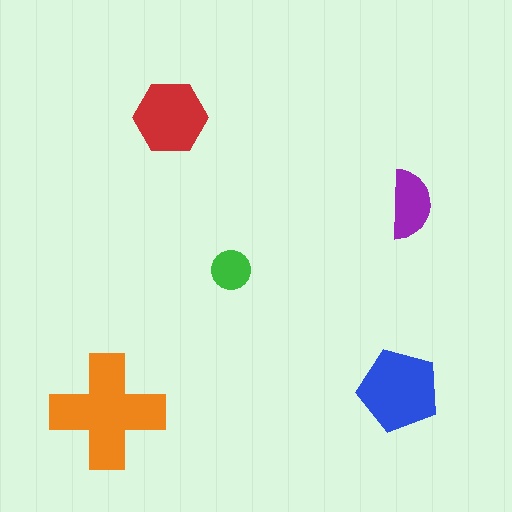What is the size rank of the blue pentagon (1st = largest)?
2nd.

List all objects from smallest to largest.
The green circle, the purple semicircle, the red hexagon, the blue pentagon, the orange cross.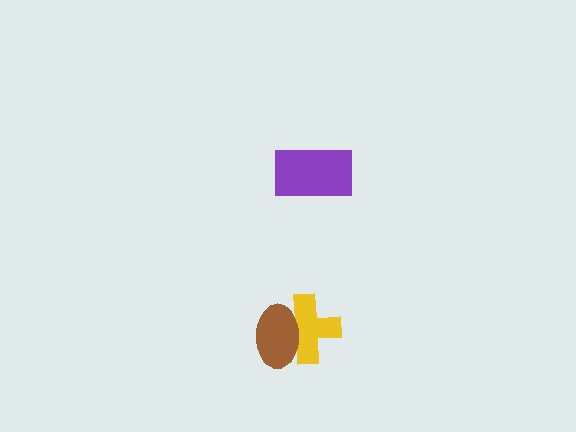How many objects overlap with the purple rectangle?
0 objects overlap with the purple rectangle.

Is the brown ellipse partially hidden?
No, no other shape covers it.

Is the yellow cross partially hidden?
Yes, it is partially covered by another shape.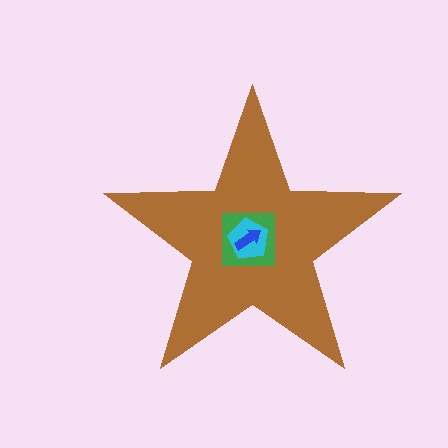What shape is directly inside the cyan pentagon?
The blue arrow.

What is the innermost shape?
The blue arrow.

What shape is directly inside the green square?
The cyan pentagon.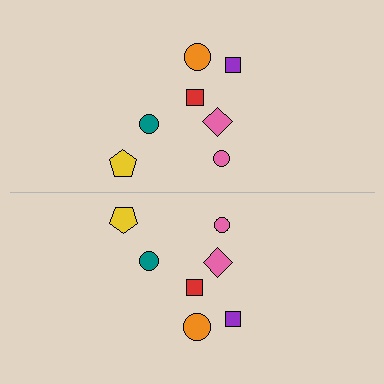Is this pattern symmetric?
Yes, this pattern has bilateral (reflection) symmetry.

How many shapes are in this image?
There are 14 shapes in this image.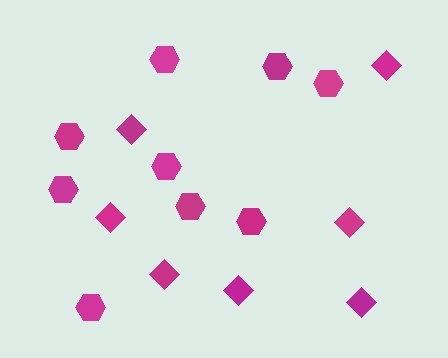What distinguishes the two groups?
There are 2 groups: one group of diamonds (7) and one group of hexagons (9).